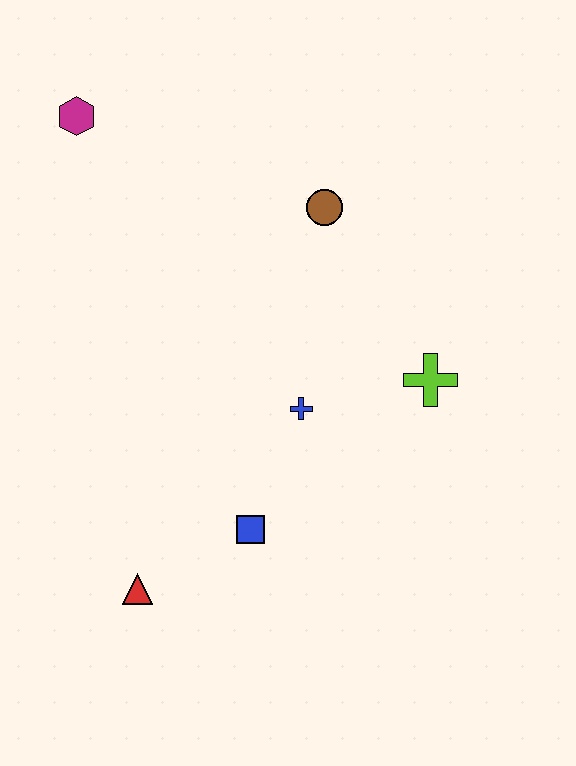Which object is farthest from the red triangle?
The magenta hexagon is farthest from the red triangle.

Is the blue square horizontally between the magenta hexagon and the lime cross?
Yes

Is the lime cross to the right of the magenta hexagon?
Yes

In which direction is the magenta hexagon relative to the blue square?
The magenta hexagon is above the blue square.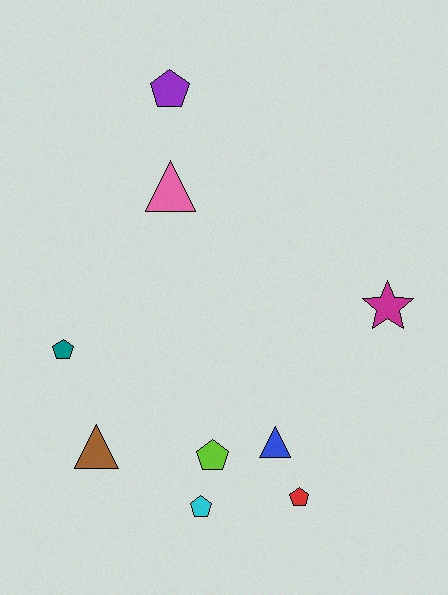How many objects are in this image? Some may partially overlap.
There are 9 objects.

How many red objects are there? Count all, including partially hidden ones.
There is 1 red object.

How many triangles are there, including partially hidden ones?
There are 3 triangles.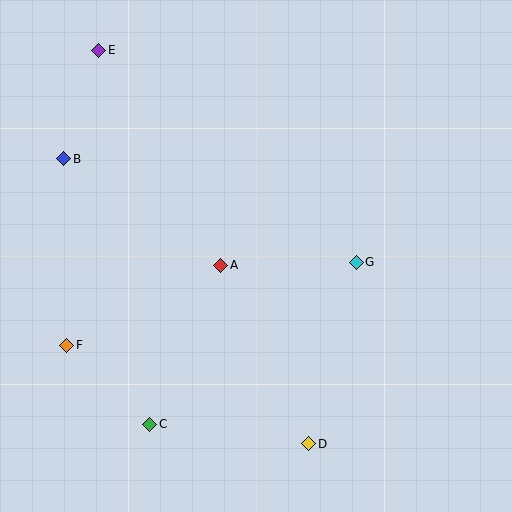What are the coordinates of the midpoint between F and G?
The midpoint between F and G is at (211, 304).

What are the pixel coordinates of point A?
Point A is at (221, 265).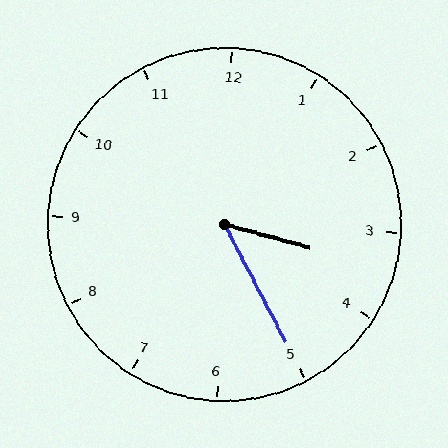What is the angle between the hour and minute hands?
Approximately 48 degrees.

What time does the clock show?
3:25.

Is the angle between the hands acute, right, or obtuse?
It is acute.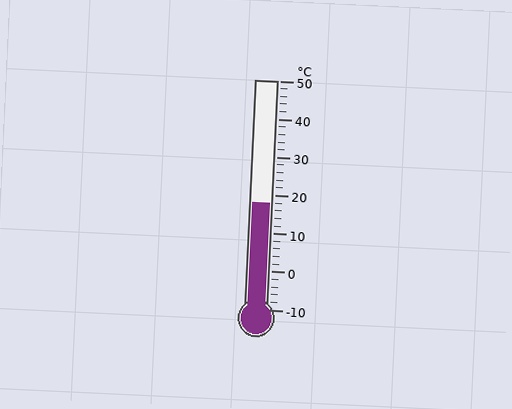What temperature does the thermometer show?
The thermometer shows approximately 18°C.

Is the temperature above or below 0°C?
The temperature is above 0°C.